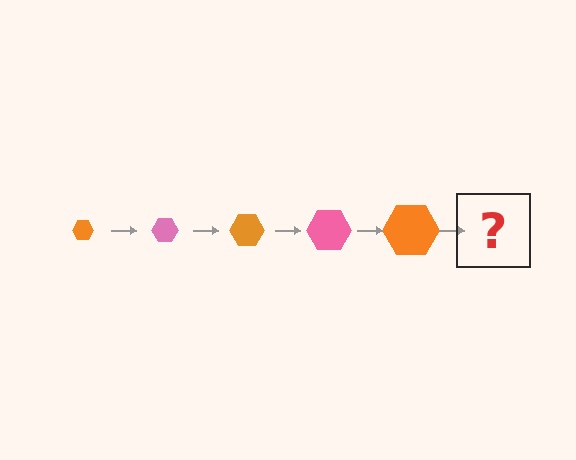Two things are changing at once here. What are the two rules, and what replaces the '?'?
The two rules are that the hexagon grows larger each step and the color cycles through orange and pink. The '?' should be a pink hexagon, larger than the previous one.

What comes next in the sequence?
The next element should be a pink hexagon, larger than the previous one.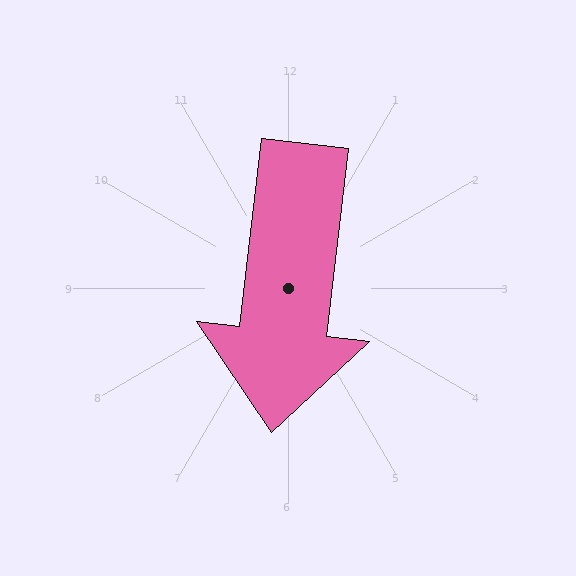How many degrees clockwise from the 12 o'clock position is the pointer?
Approximately 187 degrees.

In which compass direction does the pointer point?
South.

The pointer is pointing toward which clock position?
Roughly 6 o'clock.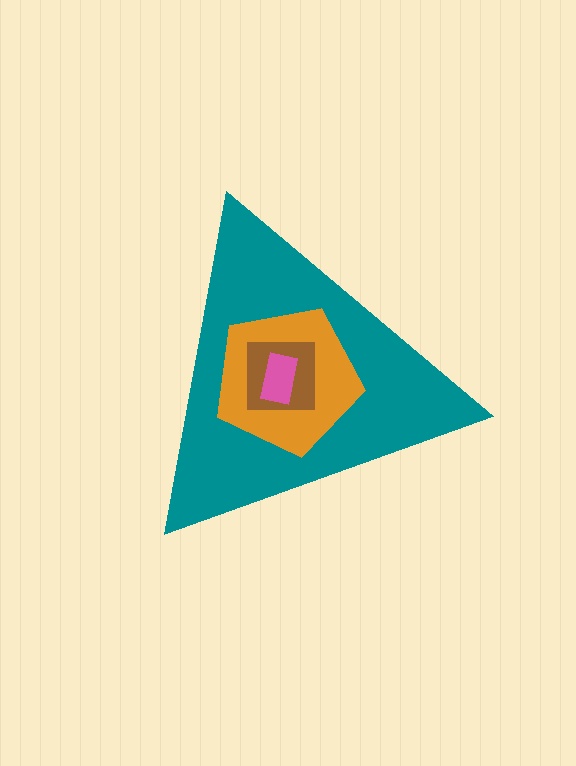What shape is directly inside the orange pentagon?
The brown square.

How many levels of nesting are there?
4.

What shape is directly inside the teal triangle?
The orange pentagon.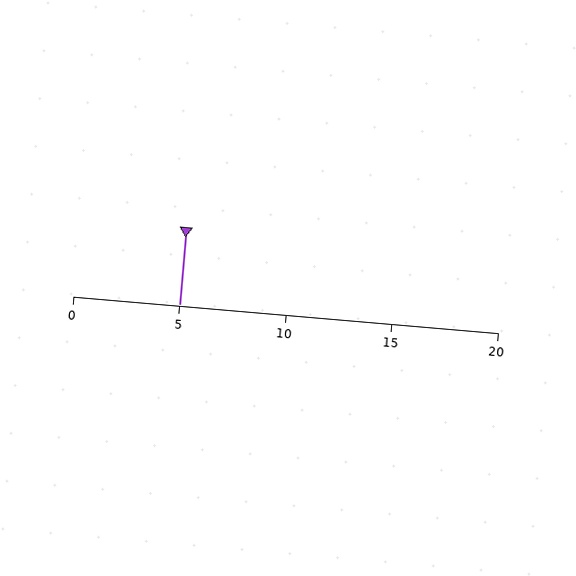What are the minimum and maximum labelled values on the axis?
The axis runs from 0 to 20.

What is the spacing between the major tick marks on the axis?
The major ticks are spaced 5 apart.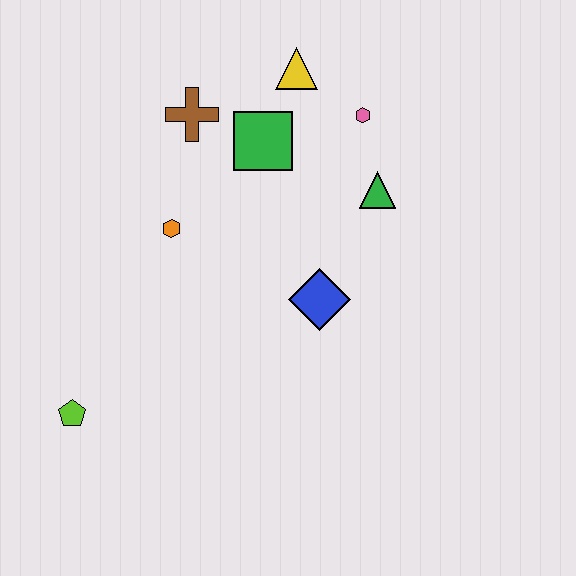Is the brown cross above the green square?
Yes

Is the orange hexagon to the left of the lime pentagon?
No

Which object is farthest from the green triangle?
The lime pentagon is farthest from the green triangle.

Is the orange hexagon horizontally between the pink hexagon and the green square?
No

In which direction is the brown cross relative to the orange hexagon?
The brown cross is above the orange hexagon.